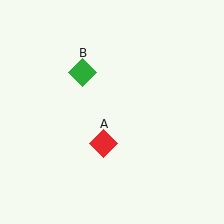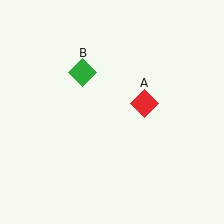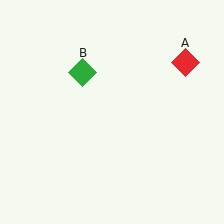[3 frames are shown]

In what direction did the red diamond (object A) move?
The red diamond (object A) moved up and to the right.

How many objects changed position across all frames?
1 object changed position: red diamond (object A).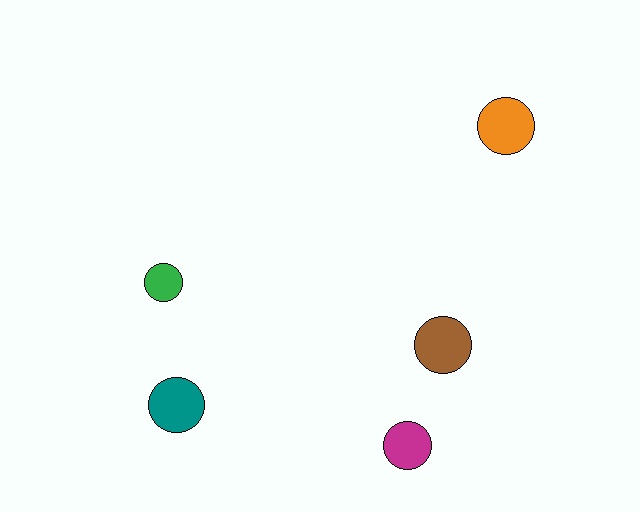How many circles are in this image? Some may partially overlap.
There are 5 circles.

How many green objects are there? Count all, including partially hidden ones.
There is 1 green object.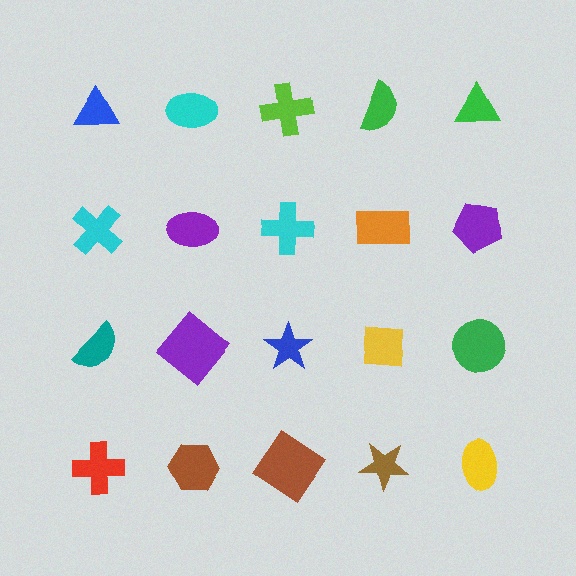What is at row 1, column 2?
A cyan ellipse.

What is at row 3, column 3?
A blue star.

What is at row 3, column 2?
A purple diamond.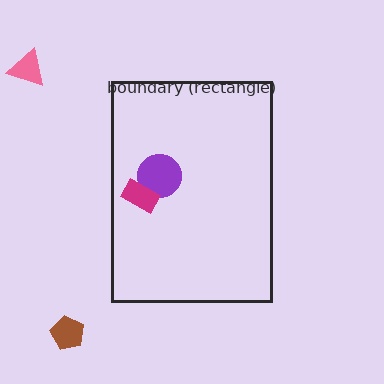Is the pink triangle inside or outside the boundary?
Outside.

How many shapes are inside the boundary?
2 inside, 2 outside.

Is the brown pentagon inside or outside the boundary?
Outside.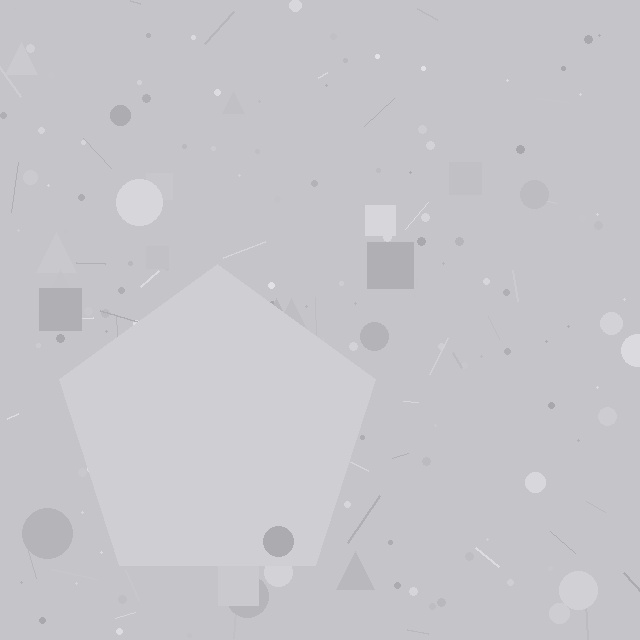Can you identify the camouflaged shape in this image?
The camouflaged shape is a pentagon.